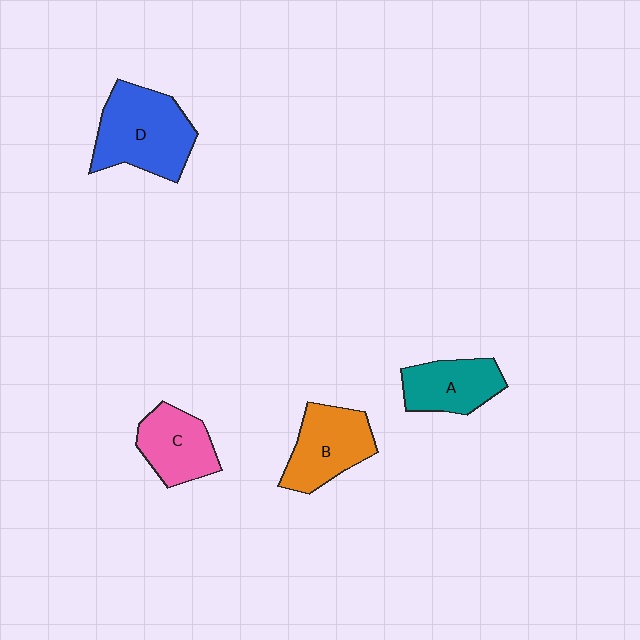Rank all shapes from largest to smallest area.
From largest to smallest: D (blue), B (orange), C (pink), A (teal).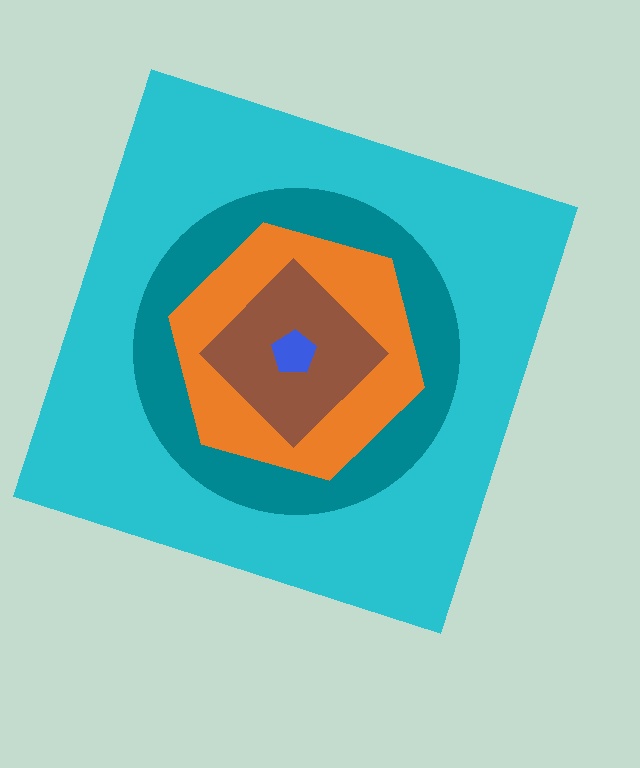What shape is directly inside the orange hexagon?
The brown diamond.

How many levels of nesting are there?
5.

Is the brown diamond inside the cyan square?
Yes.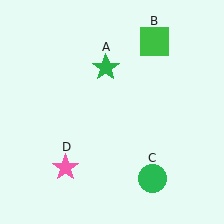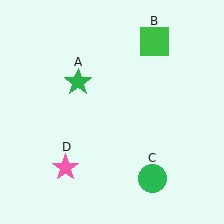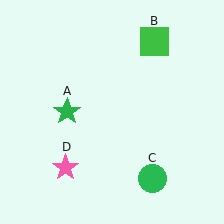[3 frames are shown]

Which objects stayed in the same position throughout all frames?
Green square (object B) and green circle (object C) and pink star (object D) remained stationary.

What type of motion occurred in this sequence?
The green star (object A) rotated counterclockwise around the center of the scene.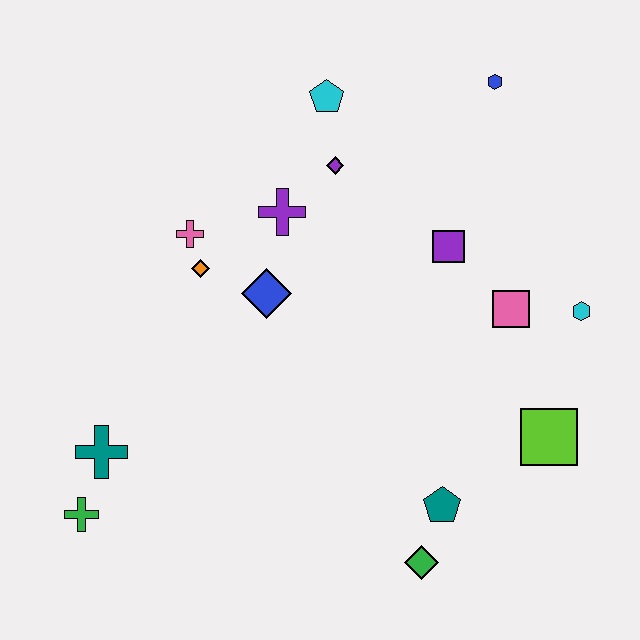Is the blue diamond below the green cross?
No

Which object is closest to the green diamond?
The teal pentagon is closest to the green diamond.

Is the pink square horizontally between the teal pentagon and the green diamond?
No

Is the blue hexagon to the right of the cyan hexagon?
No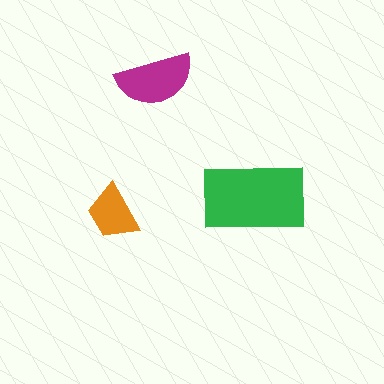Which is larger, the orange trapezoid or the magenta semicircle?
The magenta semicircle.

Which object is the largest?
The green rectangle.